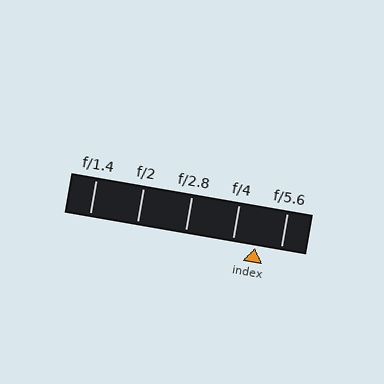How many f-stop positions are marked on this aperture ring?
There are 5 f-stop positions marked.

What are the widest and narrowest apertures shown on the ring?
The widest aperture shown is f/1.4 and the narrowest is f/5.6.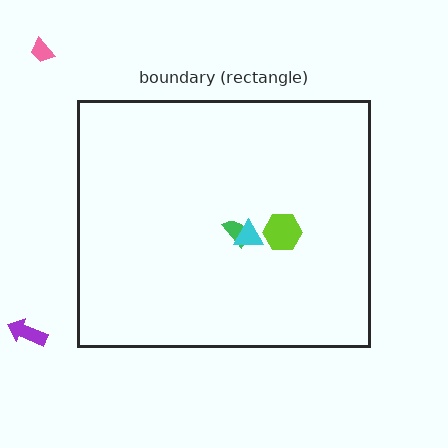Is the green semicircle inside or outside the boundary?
Inside.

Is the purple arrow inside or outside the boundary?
Outside.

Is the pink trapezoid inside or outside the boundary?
Outside.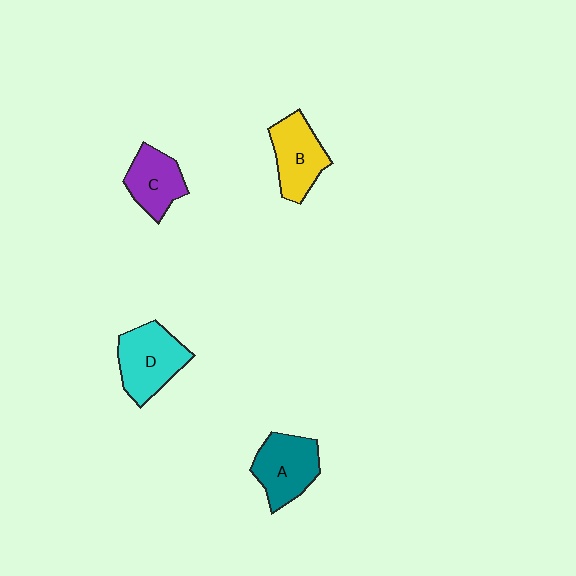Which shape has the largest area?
Shape D (cyan).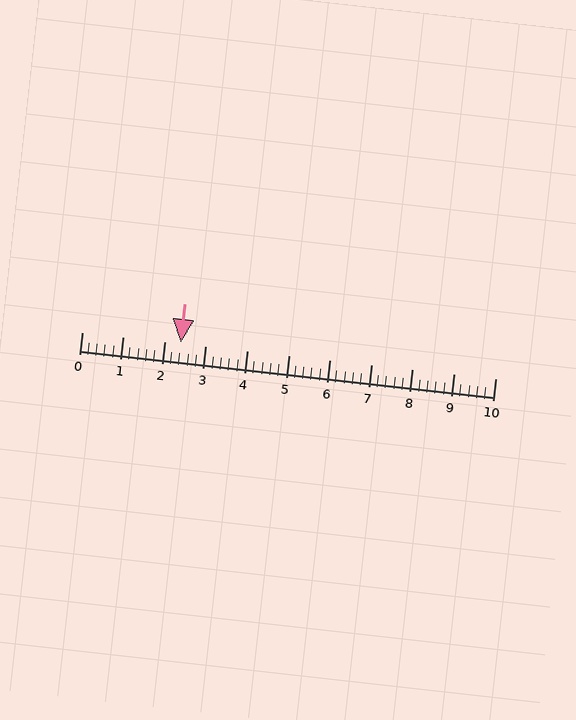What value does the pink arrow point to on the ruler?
The pink arrow points to approximately 2.4.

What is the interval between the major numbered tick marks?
The major tick marks are spaced 1 units apart.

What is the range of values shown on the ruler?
The ruler shows values from 0 to 10.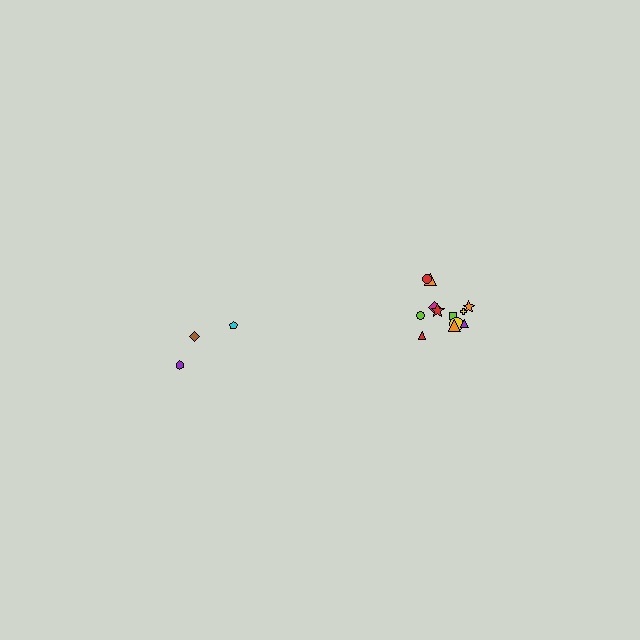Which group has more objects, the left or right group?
The right group.